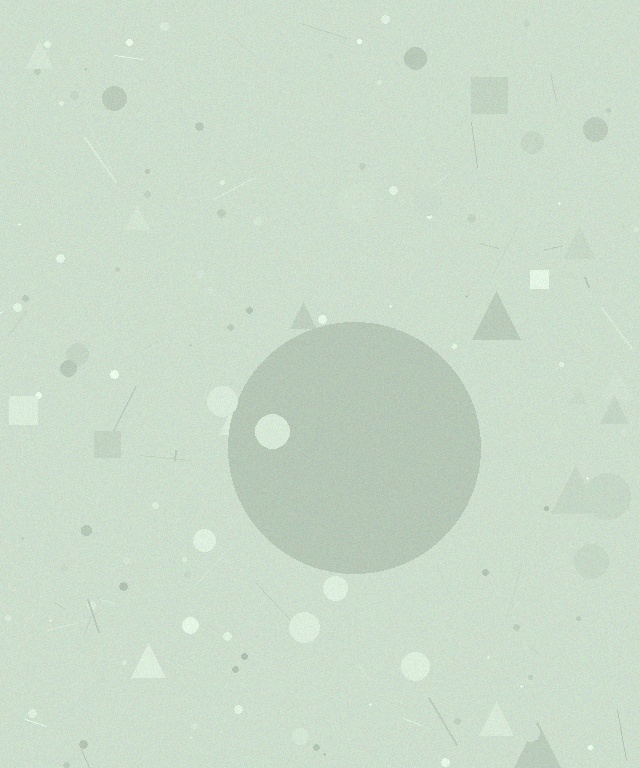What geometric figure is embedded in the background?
A circle is embedded in the background.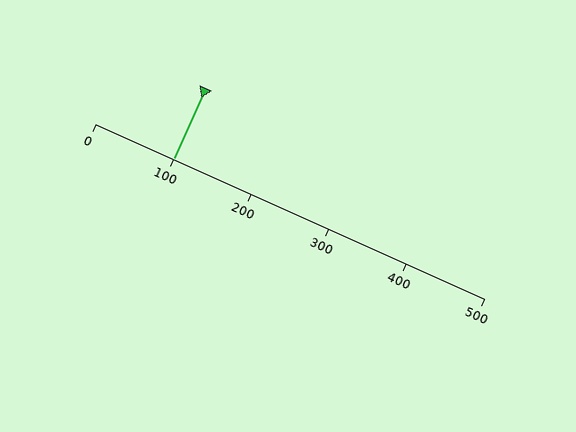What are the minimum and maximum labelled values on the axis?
The axis runs from 0 to 500.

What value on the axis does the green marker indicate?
The marker indicates approximately 100.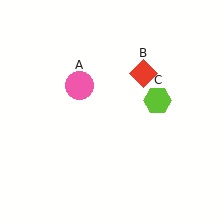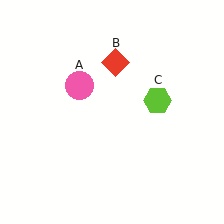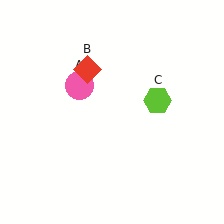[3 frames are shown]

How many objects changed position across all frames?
1 object changed position: red diamond (object B).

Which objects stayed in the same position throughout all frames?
Pink circle (object A) and lime hexagon (object C) remained stationary.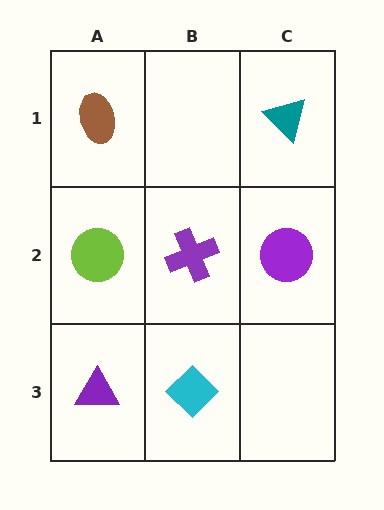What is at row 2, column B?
A purple cross.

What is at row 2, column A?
A lime circle.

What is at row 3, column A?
A purple triangle.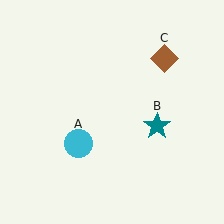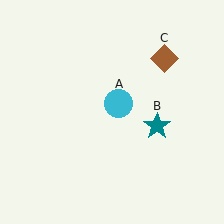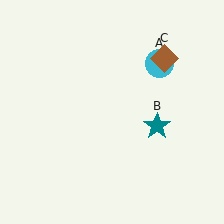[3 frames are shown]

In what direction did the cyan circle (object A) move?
The cyan circle (object A) moved up and to the right.